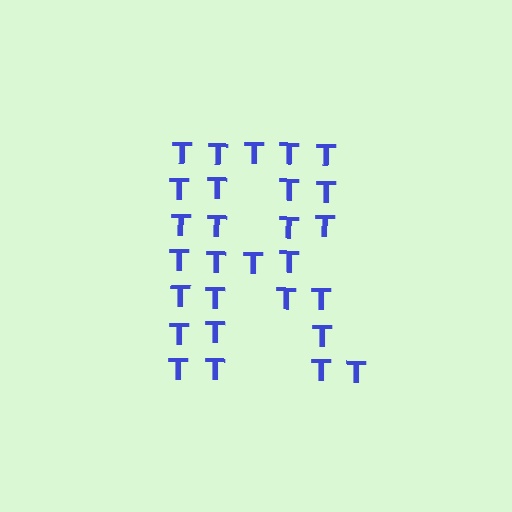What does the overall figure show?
The overall figure shows the letter R.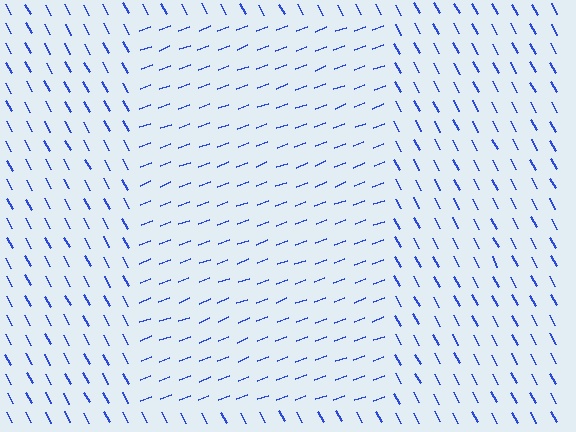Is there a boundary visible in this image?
Yes, there is a texture boundary formed by a change in line orientation.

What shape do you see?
I see a rectangle.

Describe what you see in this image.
The image is filled with small blue line segments. A rectangle region in the image has lines oriented differently from the surrounding lines, creating a visible texture boundary.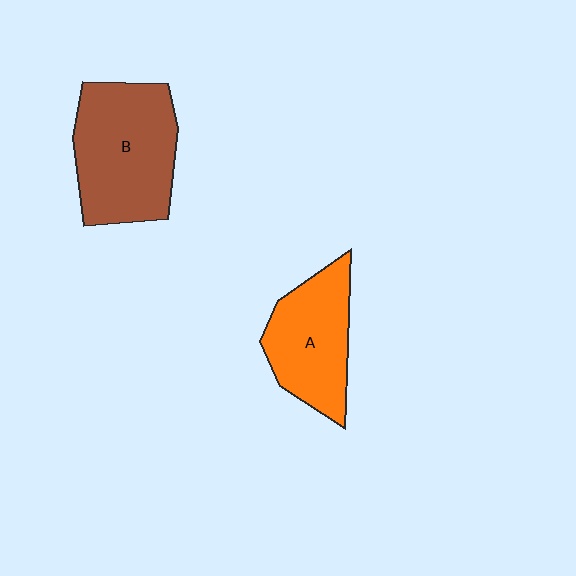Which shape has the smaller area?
Shape A (orange).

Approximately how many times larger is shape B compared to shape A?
Approximately 1.3 times.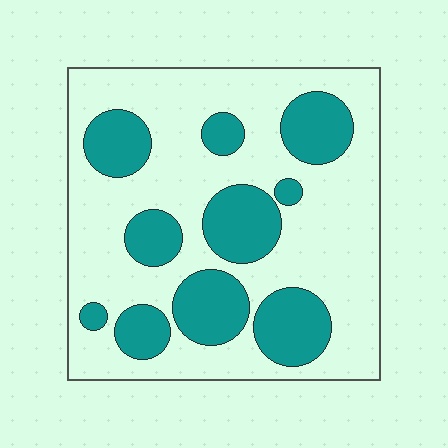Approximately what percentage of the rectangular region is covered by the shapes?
Approximately 30%.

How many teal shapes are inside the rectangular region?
10.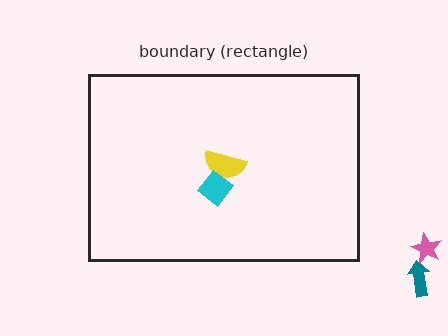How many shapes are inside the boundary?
2 inside, 2 outside.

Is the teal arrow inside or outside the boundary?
Outside.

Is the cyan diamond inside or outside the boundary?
Inside.